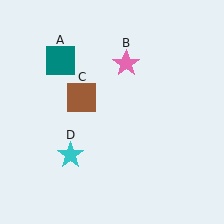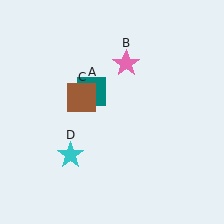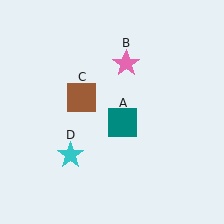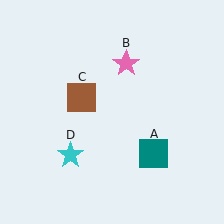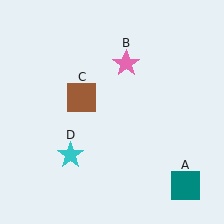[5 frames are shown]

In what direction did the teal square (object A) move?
The teal square (object A) moved down and to the right.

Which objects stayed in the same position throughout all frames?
Pink star (object B) and brown square (object C) and cyan star (object D) remained stationary.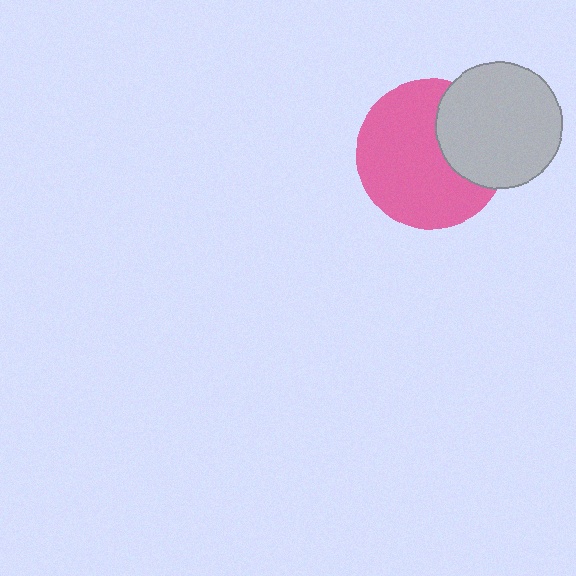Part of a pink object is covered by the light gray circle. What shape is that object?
It is a circle.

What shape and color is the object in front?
The object in front is a light gray circle.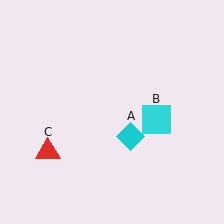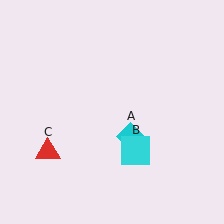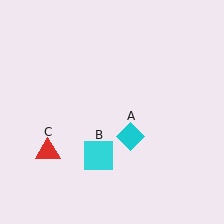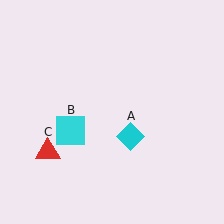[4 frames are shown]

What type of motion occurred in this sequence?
The cyan square (object B) rotated clockwise around the center of the scene.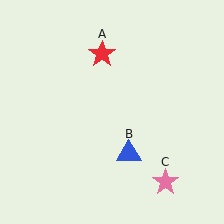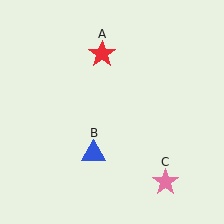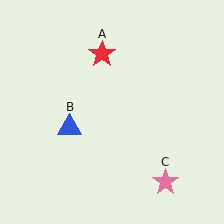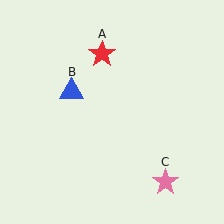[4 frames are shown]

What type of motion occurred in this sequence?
The blue triangle (object B) rotated clockwise around the center of the scene.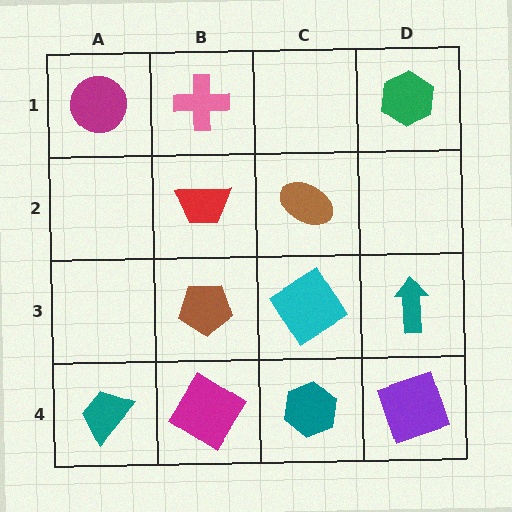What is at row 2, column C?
A brown ellipse.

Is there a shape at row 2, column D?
No, that cell is empty.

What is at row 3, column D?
A teal arrow.